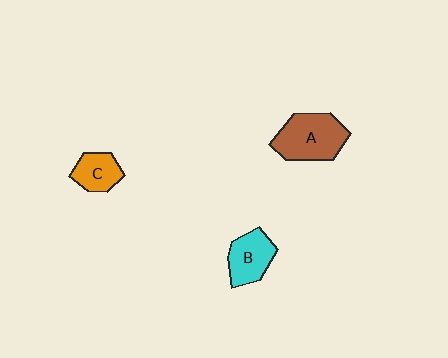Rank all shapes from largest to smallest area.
From largest to smallest: A (brown), B (cyan), C (orange).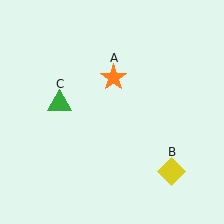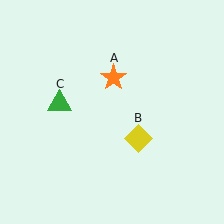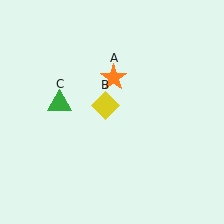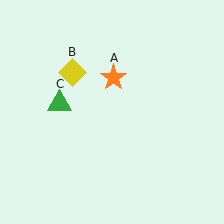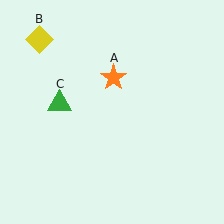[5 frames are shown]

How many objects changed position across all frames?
1 object changed position: yellow diamond (object B).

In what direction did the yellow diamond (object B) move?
The yellow diamond (object B) moved up and to the left.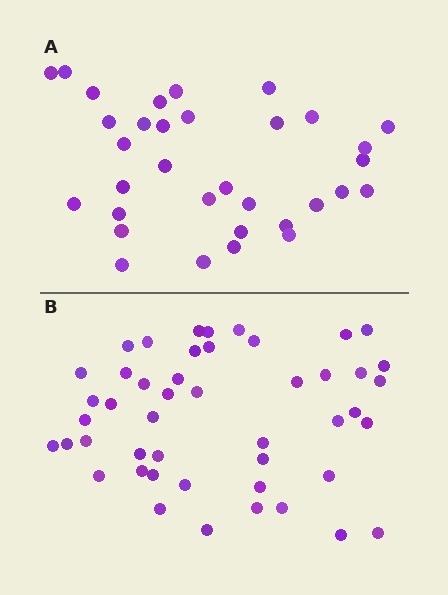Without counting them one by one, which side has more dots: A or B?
Region B (the bottom region) has more dots.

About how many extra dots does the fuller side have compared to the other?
Region B has approximately 15 more dots than region A.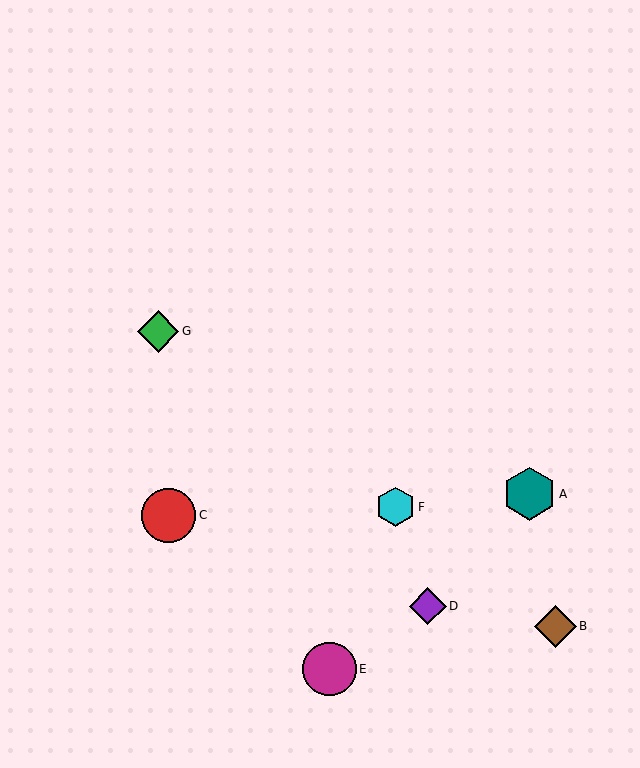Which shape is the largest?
The red circle (labeled C) is the largest.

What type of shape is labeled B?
Shape B is a brown diamond.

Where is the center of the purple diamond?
The center of the purple diamond is at (428, 606).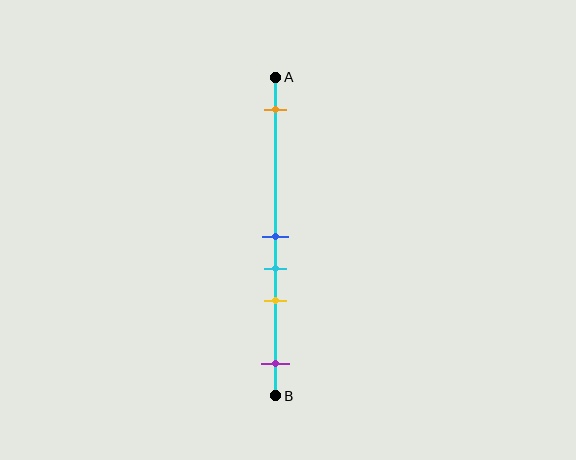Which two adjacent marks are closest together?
The blue and cyan marks are the closest adjacent pair.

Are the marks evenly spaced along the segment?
No, the marks are not evenly spaced.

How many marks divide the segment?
There are 5 marks dividing the segment.